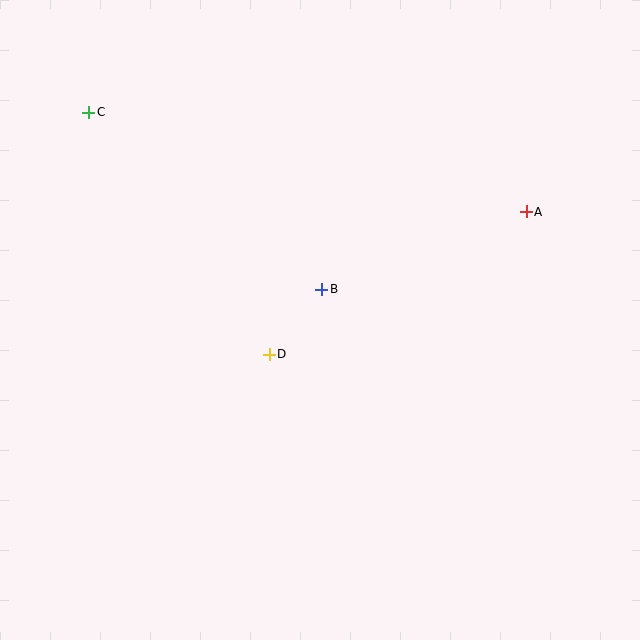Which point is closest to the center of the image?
Point B at (322, 289) is closest to the center.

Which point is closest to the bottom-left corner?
Point D is closest to the bottom-left corner.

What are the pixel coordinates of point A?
Point A is at (526, 212).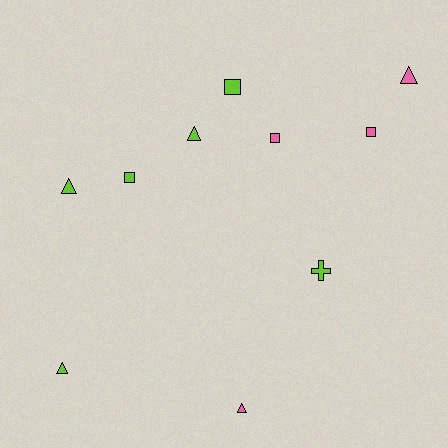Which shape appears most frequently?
Triangle, with 5 objects.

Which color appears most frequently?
Lime, with 6 objects.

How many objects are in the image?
There are 10 objects.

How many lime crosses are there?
There is 1 lime cross.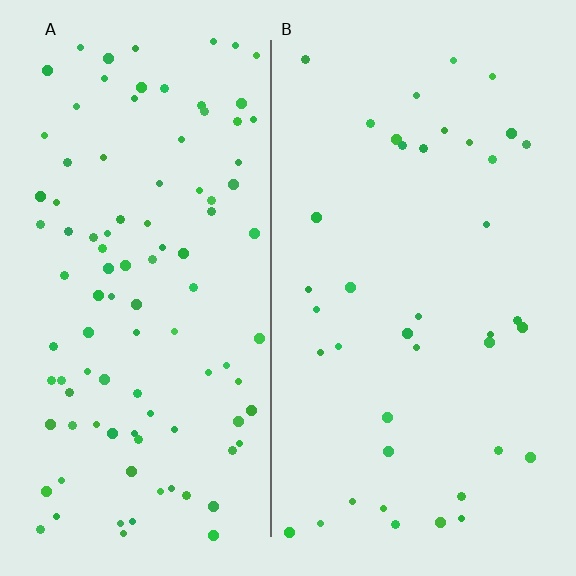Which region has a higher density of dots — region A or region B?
A (the left).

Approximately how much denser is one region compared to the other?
Approximately 2.5× — region A over region B.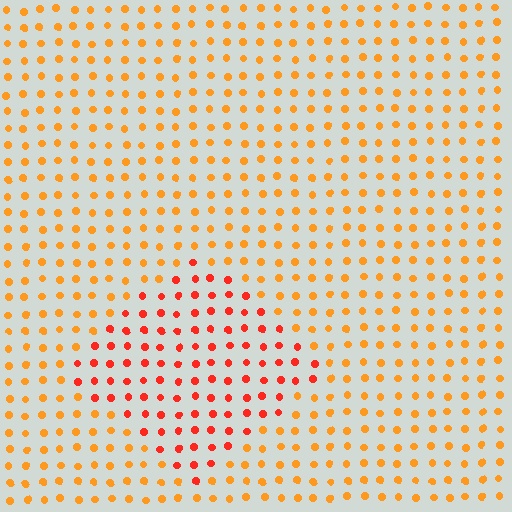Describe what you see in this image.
The image is filled with small orange elements in a uniform arrangement. A diamond-shaped region is visible where the elements are tinted to a slightly different hue, forming a subtle color boundary.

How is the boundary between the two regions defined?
The boundary is defined purely by a slight shift in hue (about 31 degrees). Spacing, size, and orientation are identical on both sides.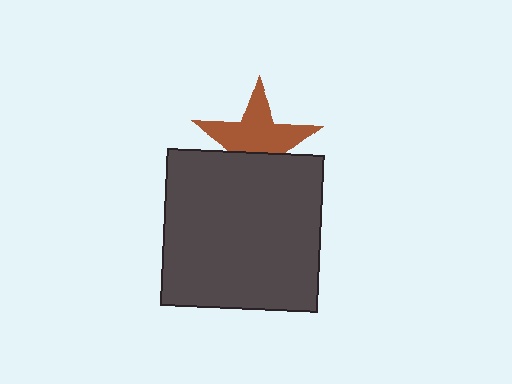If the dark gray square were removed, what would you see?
You would see the complete brown star.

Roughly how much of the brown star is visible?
About half of it is visible (roughly 61%).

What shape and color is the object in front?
The object in front is a dark gray square.